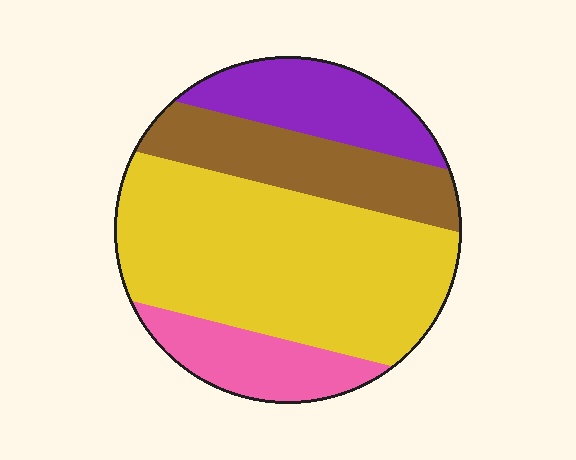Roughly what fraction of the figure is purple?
Purple covers 16% of the figure.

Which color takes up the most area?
Yellow, at roughly 50%.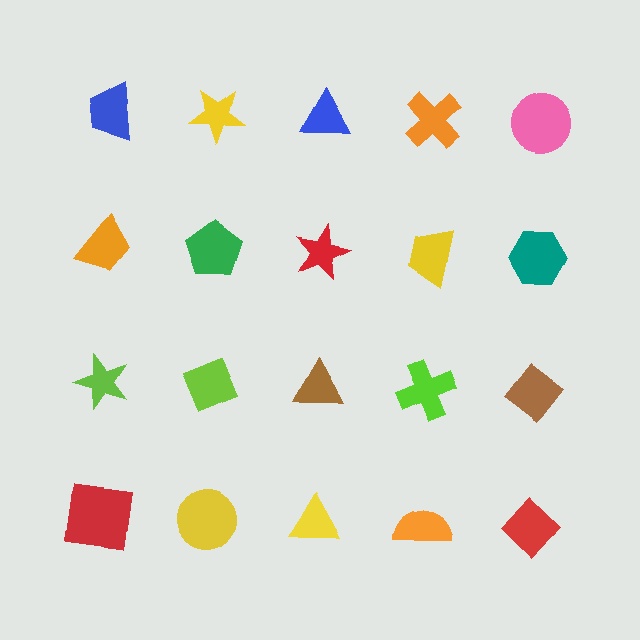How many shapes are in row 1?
5 shapes.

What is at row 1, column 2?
A yellow star.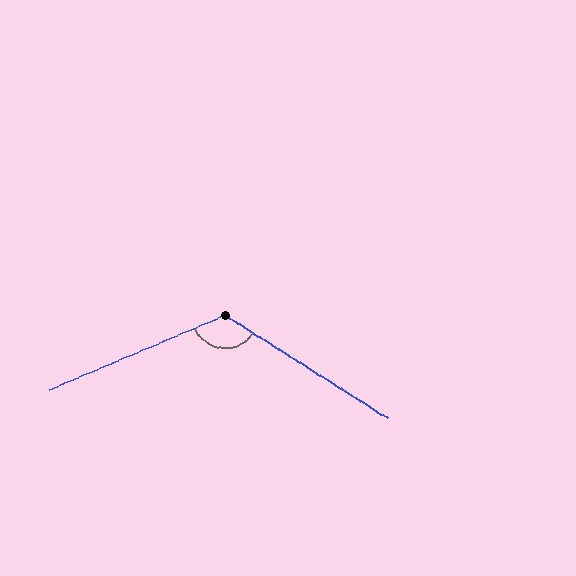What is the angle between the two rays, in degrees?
Approximately 125 degrees.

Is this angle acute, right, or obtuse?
It is obtuse.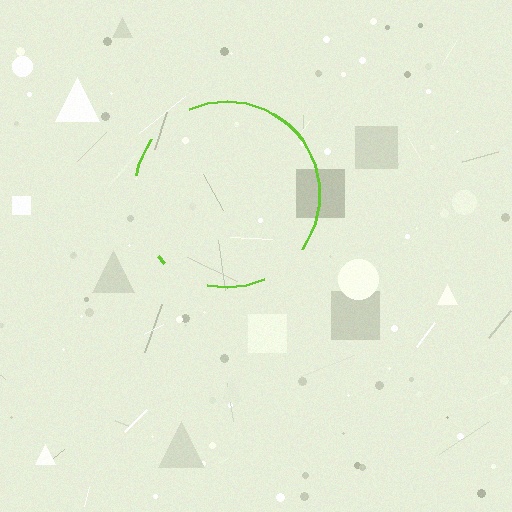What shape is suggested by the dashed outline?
The dashed outline suggests a circle.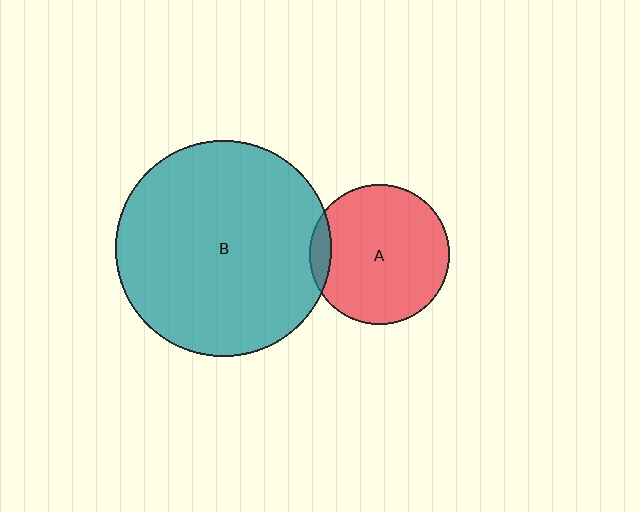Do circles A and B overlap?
Yes.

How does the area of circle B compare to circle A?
Approximately 2.4 times.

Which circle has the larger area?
Circle B (teal).